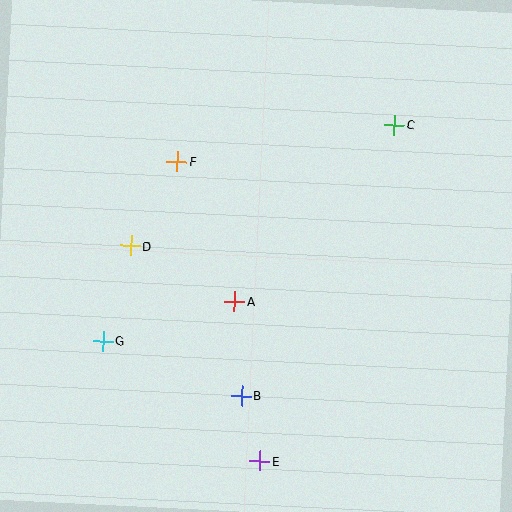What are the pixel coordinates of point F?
Point F is at (177, 161).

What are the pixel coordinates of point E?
Point E is at (260, 461).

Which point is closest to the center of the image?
Point A at (234, 301) is closest to the center.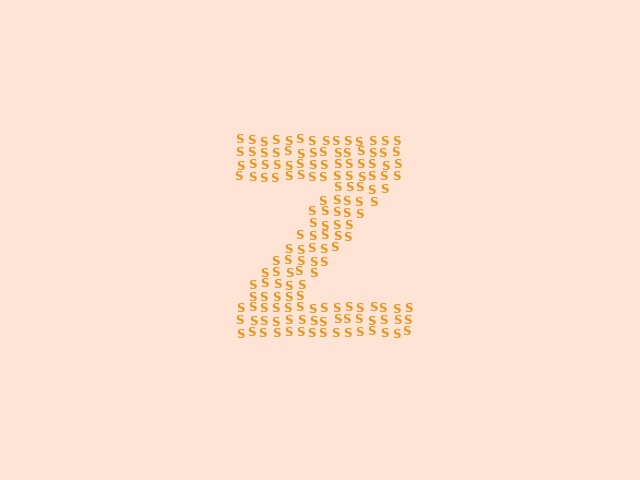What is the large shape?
The large shape is the letter Z.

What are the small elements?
The small elements are letter S's.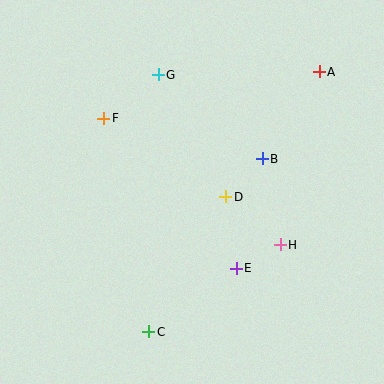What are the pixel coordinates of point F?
Point F is at (104, 118).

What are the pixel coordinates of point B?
Point B is at (262, 159).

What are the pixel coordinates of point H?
Point H is at (280, 245).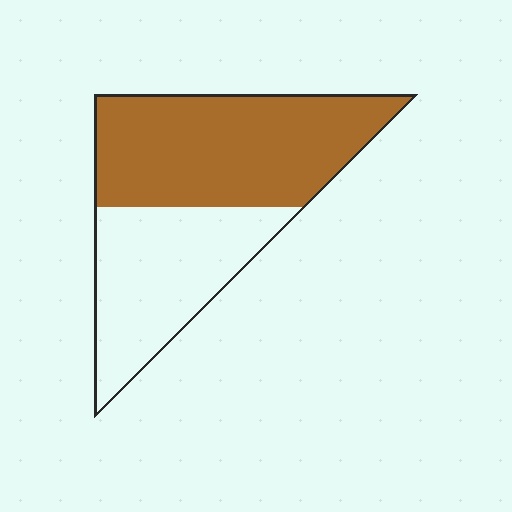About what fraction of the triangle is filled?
About three fifths (3/5).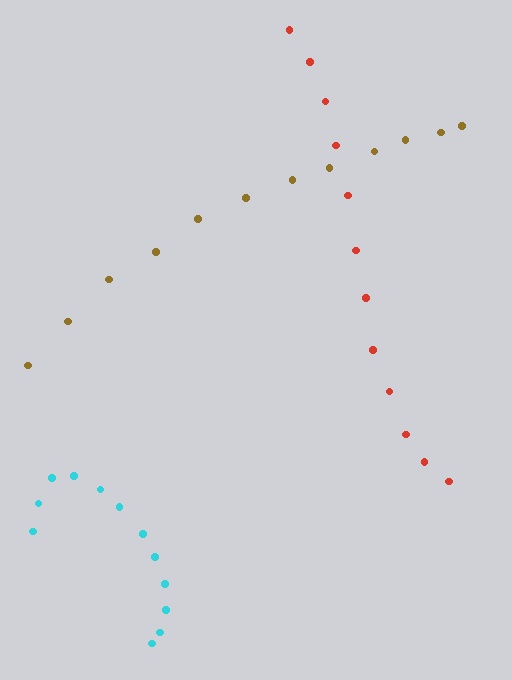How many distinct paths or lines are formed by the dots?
There are 3 distinct paths.